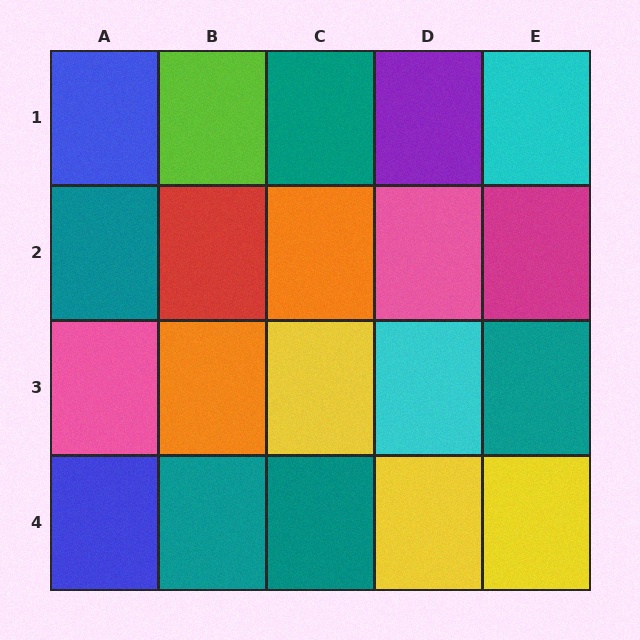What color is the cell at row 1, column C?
Teal.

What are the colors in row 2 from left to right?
Teal, red, orange, pink, magenta.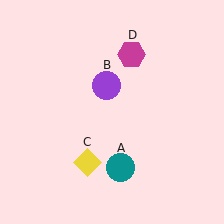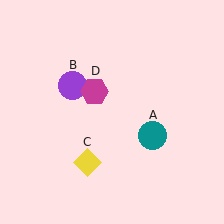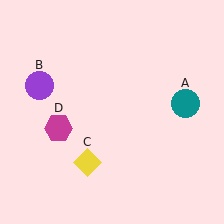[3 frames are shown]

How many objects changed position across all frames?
3 objects changed position: teal circle (object A), purple circle (object B), magenta hexagon (object D).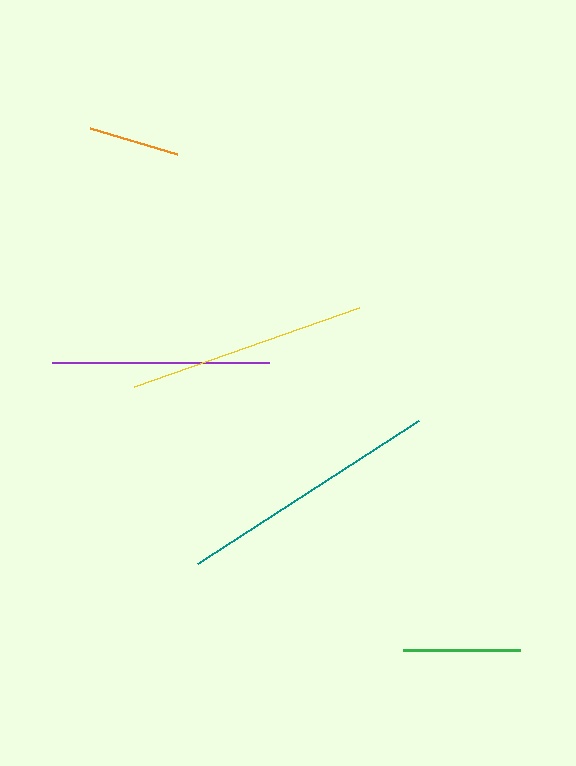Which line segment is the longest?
The teal line is the longest at approximately 263 pixels.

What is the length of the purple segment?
The purple segment is approximately 217 pixels long.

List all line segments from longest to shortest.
From longest to shortest: teal, yellow, purple, green, orange.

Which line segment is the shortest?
The orange line is the shortest at approximately 91 pixels.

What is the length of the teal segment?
The teal segment is approximately 263 pixels long.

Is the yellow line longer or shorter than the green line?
The yellow line is longer than the green line.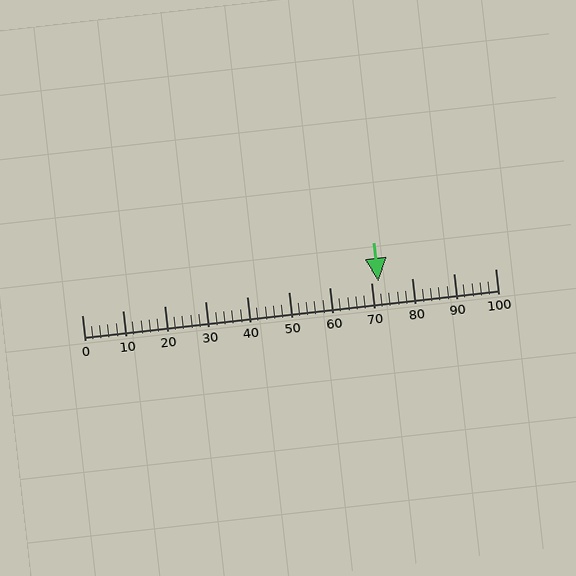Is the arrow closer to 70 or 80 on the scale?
The arrow is closer to 70.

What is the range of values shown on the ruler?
The ruler shows values from 0 to 100.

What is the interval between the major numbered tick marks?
The major tick marks are spaced 10 units apart.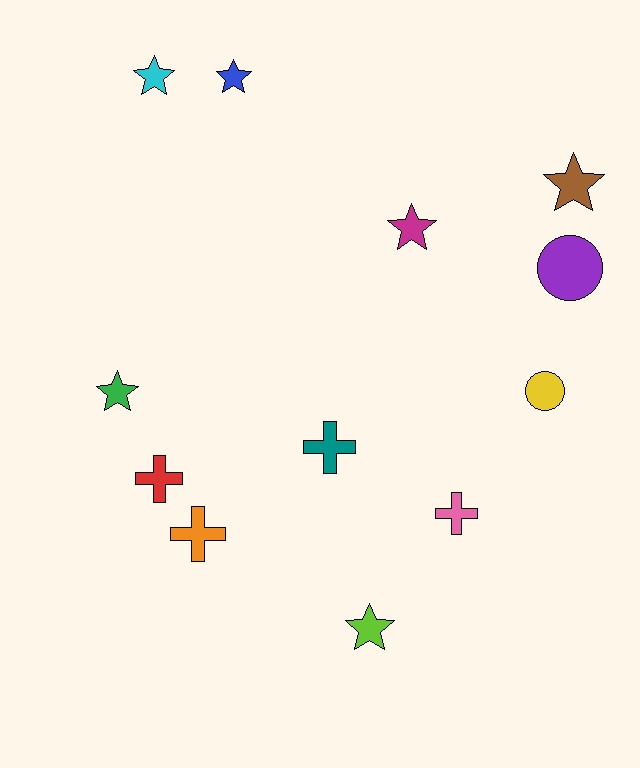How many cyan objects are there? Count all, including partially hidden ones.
There is 1 cyan object.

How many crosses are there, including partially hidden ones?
There are 4 crosses.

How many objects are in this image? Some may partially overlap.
There are 12 objects.